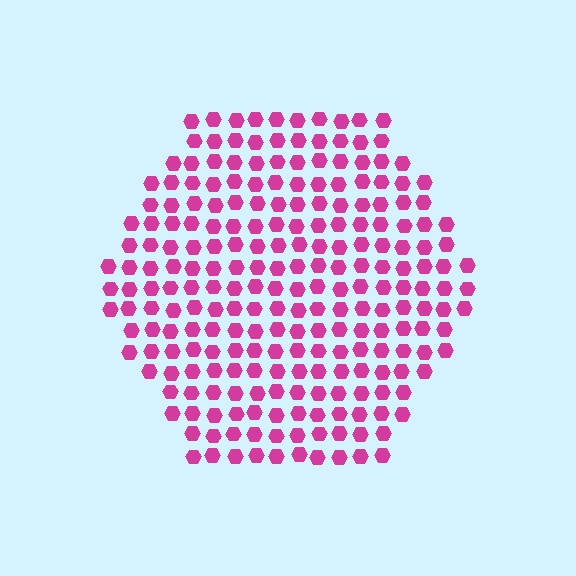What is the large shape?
The large shape is a hexagon.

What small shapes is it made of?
It is made of small hexagons.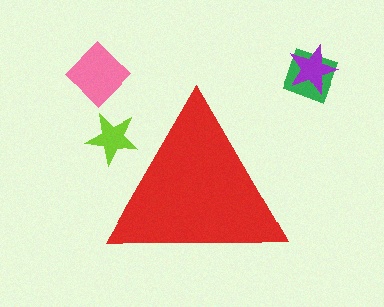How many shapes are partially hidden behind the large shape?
1 shape is partially hidden.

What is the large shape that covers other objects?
A red triangle.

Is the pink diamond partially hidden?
No, the pink diamond is fully visible.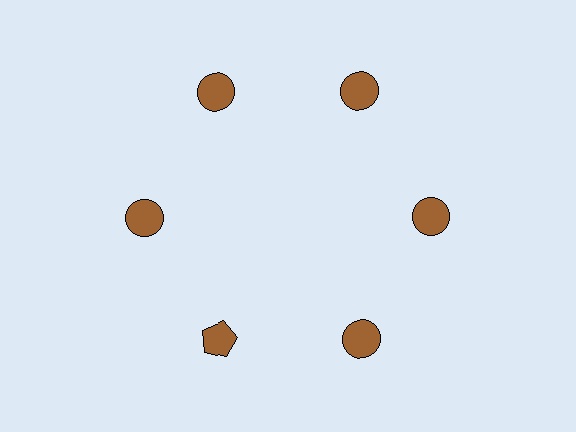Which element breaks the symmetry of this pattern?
The brown pentagon at roughly the 7 o'clock position breaks the symmetry. All other shapes are brown circles.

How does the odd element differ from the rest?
It has a different shape: pentagon instead of circle.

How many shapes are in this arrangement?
There are 6 shapes arranged in a ring pattern.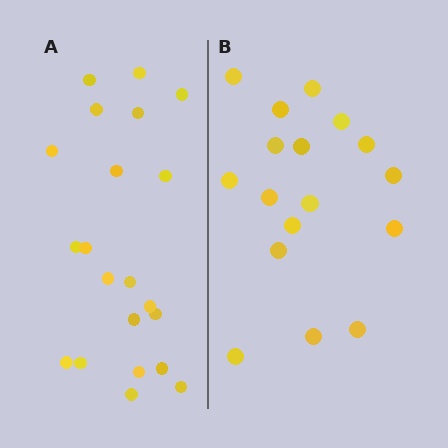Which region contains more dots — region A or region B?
Region A (the left region) has more dots.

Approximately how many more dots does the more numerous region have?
Region A has about 4 more dots than region B.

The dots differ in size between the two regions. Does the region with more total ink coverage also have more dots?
No. Region B has more total ink coverage because its dots are larger, but region A actually contains more individual dots. Total area can be misleading — the number of items is what matters here.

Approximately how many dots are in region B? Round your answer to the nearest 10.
About 20 dots. (The exact count is 17, which rounds to 20.)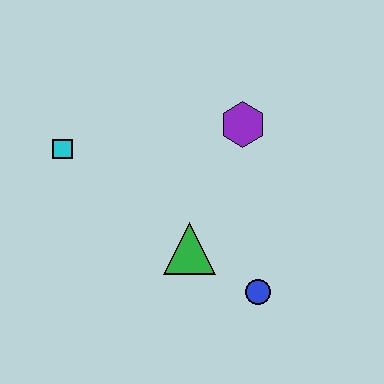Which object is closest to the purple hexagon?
The green triangle is closest to the purple hexagon.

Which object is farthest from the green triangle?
The cyan square is farthest from the green triangle.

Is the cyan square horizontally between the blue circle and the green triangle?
No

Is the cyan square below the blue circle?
No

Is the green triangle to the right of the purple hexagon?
No